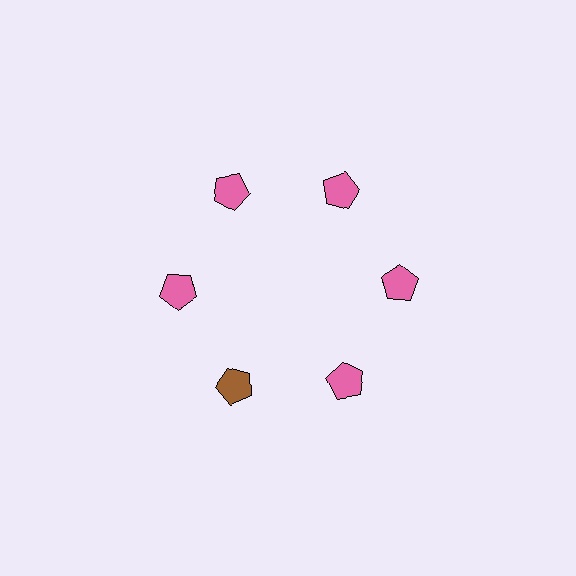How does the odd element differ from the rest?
It has a different color: brown instead of pink.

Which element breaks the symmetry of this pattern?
The brown pentagon at roughly the 7 o'clock position breaks the symmetry. All other shapes are pink pentagons.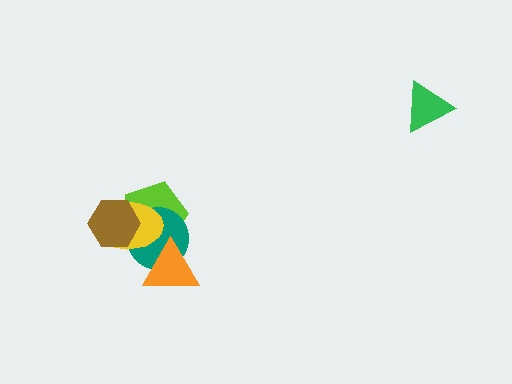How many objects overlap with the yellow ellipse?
4 objects overlap with the yellow ellipse.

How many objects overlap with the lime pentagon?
4 objects overlap with the lime pentagon.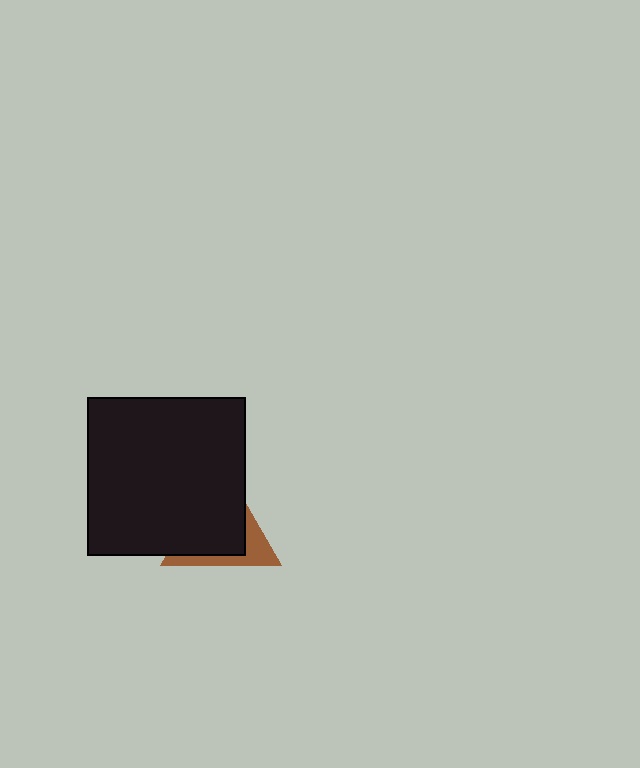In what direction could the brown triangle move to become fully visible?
The brown triangle could move toward the lower-right. That would shift it out from behind the black square entirely.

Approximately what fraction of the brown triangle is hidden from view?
Roughly 69% of the brown triangle is hidden behind the black square.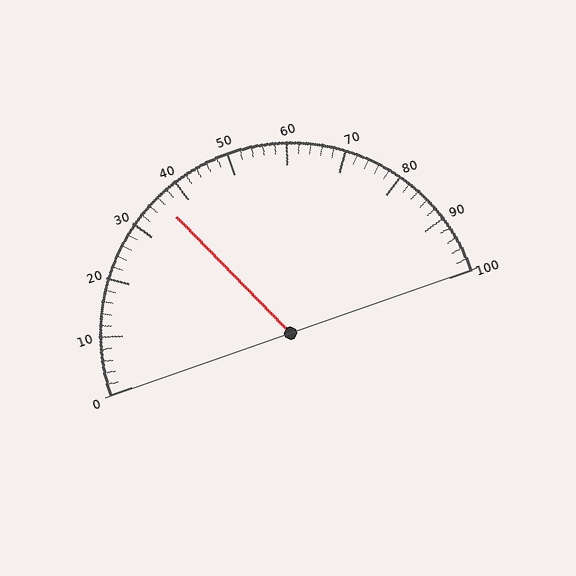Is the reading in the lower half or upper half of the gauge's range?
The reading is in the lower half of the range (0 to 100).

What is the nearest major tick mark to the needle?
The nearest major tick mark is 40.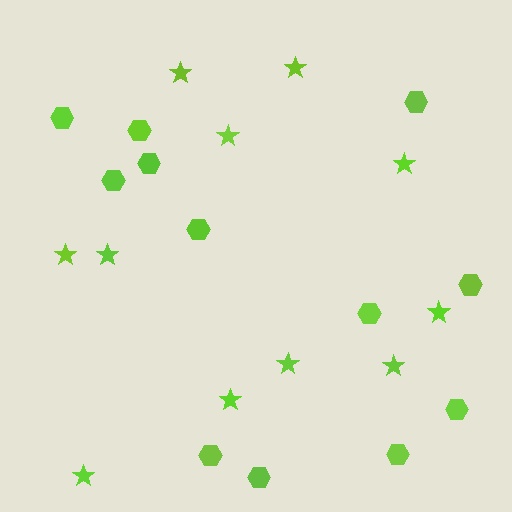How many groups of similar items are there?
There are 2 groups: one group of hexagons (12) and one group of stars (11).